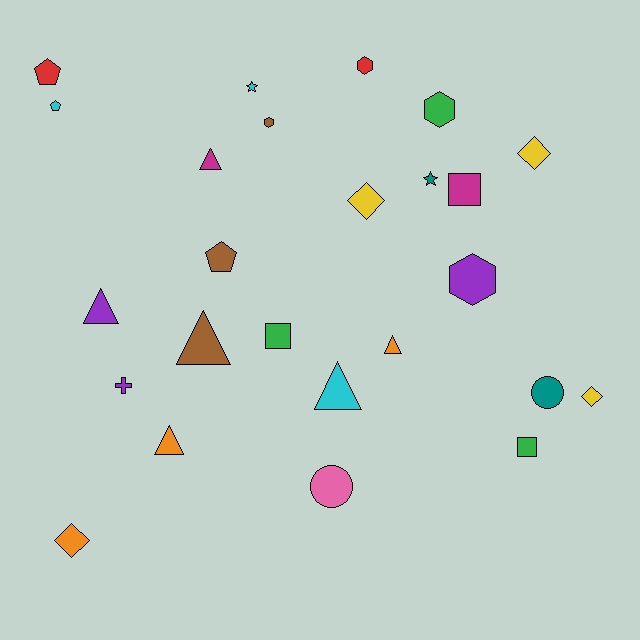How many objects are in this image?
There are 25 objects.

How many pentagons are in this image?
There are 3 pentagons.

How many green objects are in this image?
There are 3 green objects.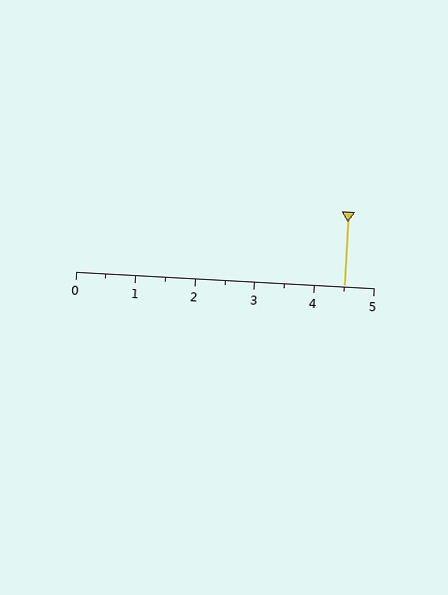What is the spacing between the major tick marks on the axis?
The major ticks are spaced 1 apart.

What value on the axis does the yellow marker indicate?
The marker indicates approximately 4.5.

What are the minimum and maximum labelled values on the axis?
The axis runs from 0 to 5.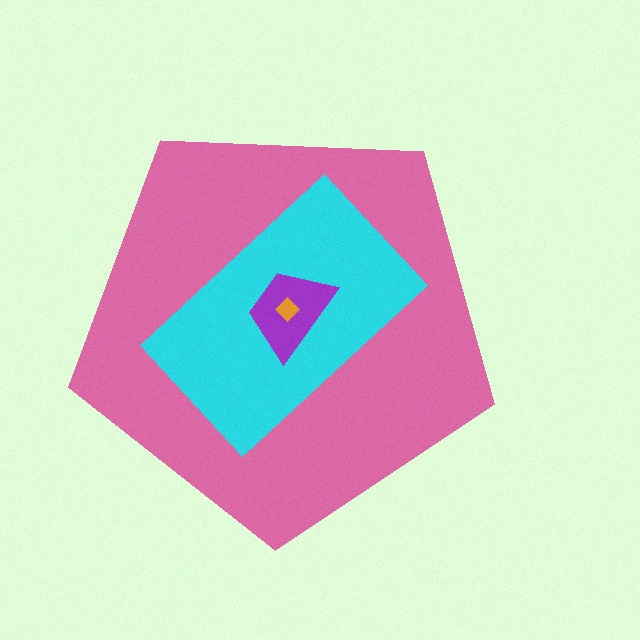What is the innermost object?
The orange diamond.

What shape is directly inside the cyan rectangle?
The purple trapezoid.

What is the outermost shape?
The pink pentagon.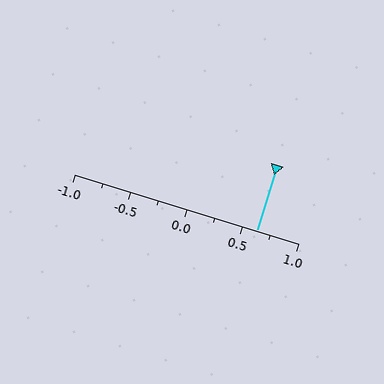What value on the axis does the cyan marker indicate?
The marker indicates approximately 0.62.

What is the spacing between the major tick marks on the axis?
The major ticks are spaced 0.5 apart.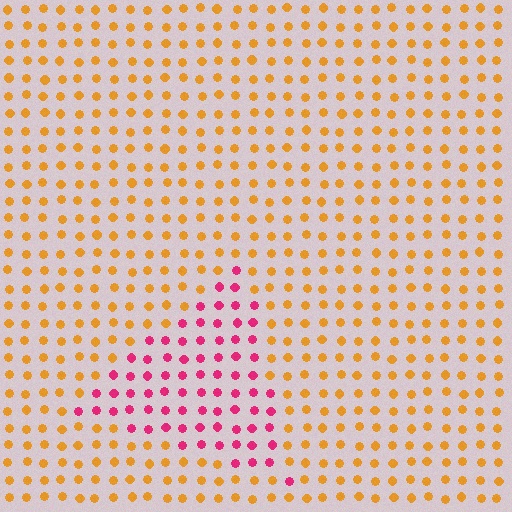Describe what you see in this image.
The image is filled with small orange elements in a uniform arrangement. A triangle-shaped region is visible where the elements are tinted to a slightly different hue, forming a subtle color boundary.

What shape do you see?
I see a triangle.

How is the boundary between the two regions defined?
The boundary is defined purely by a slight shift in hue (about 62 degrees). Spacing, size, and orientation are identical on both sides.